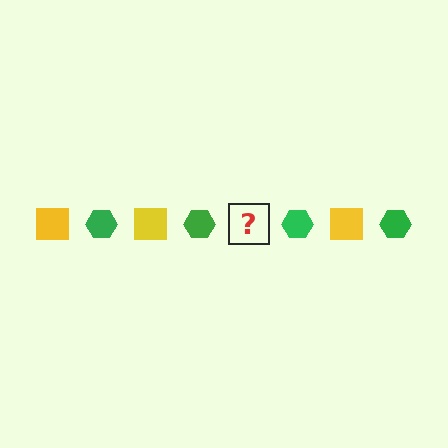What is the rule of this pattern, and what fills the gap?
The rule is that the pattern alternates between yellow square and green hexagon. The gap should be filled with a yellow square.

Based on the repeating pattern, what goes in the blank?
The blank should be a yellow square.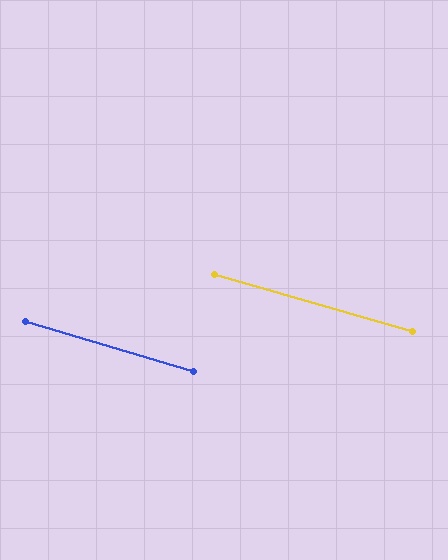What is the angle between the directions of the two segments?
Approximately 1 degree.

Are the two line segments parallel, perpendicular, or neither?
Parallel — their directions differ by only 0.7°.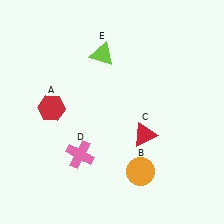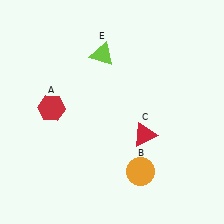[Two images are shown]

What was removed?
The pink cross (D) was removed in Image 2.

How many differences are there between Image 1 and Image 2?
There is 1 difference between the two images.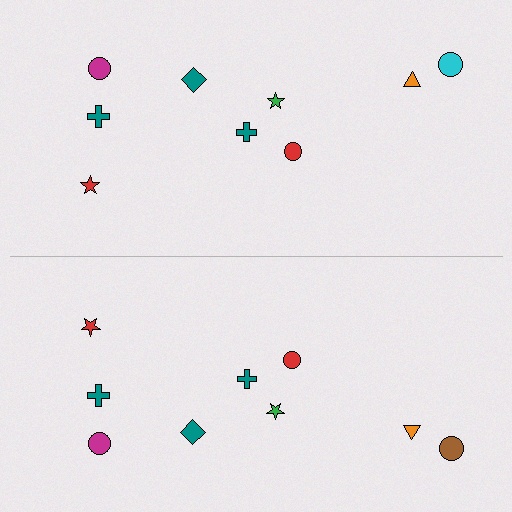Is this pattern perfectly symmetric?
No, the pattern is not perfectly symmetric. The brown circle on the bottom side breaks the symmetry — its mirror counterpart is cyan.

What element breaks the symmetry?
The brown circle on the bottom side breaks the symmetry — its mirror counterpart is cyan.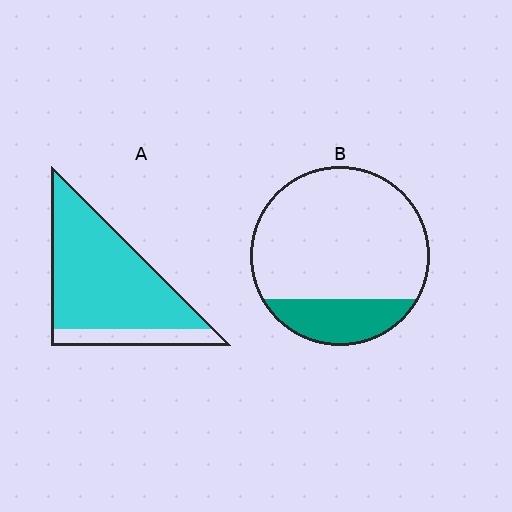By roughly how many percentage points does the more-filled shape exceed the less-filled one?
By roughly 60 percentage points (A over B).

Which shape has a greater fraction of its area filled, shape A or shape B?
Shape A.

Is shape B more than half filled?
No.